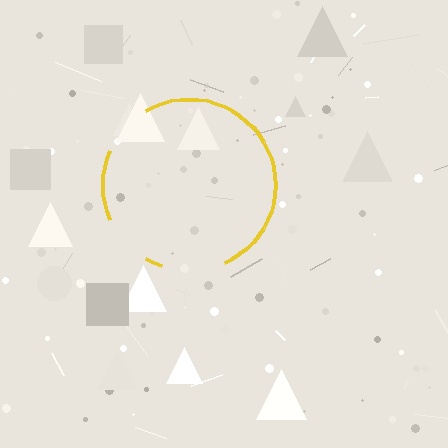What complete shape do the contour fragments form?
The contour fragments form a circle.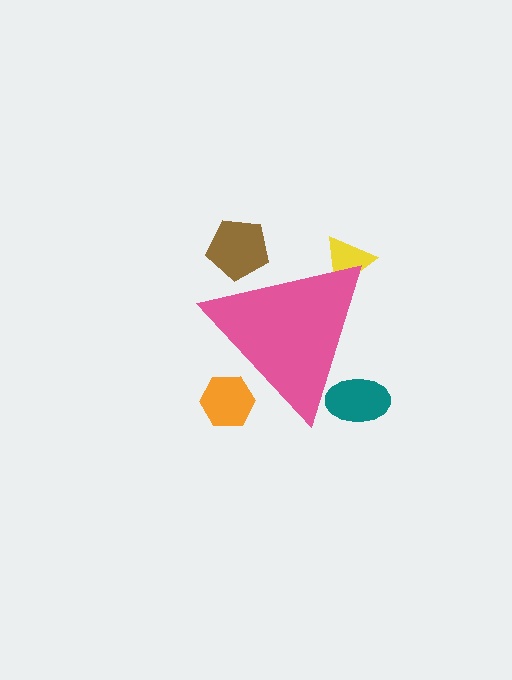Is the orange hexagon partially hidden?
Yes, the orange hexagon is partially hidden behind the pink triangle.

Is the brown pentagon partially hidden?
Yes, the brown pentagon is partially hidden behind the pink triangle.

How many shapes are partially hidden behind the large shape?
4 shapes are partially hidden.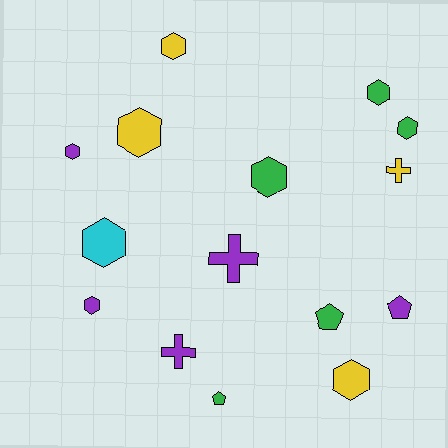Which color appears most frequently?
Green, with 5 objects.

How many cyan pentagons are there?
There are no cyan pentagons.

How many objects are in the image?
There are 15 objects.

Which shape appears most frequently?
Hexagon, with 9 objects.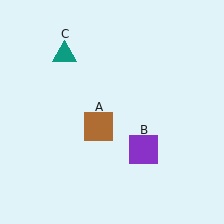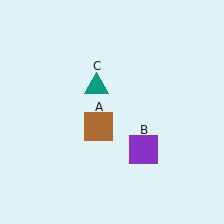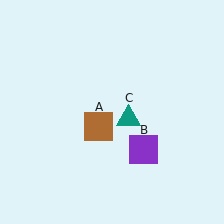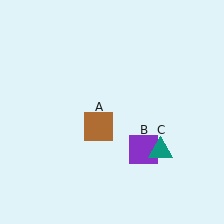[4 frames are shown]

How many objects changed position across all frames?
1 object changed position: teal triangle (object C).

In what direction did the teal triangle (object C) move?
The teal triangle (object C) moved down and to the right.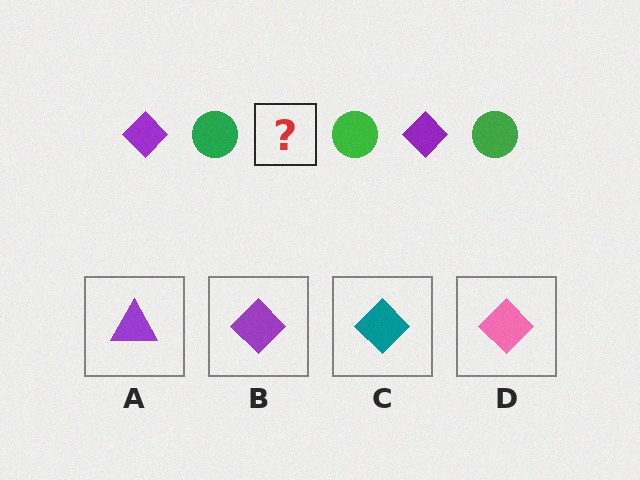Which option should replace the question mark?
Option B.